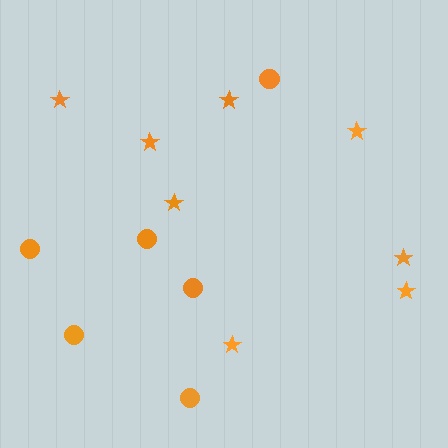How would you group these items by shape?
There are 2 groups: one group of circles (6) and one group of stars (8).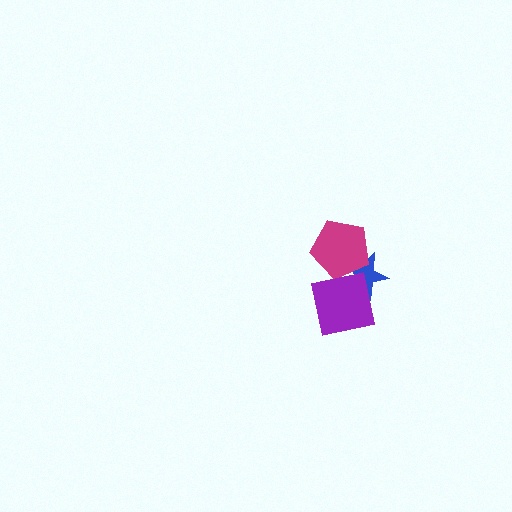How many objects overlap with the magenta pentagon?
2 objects overlap with the magenta pentagon.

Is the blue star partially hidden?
Yes, it is partially covered by another shape.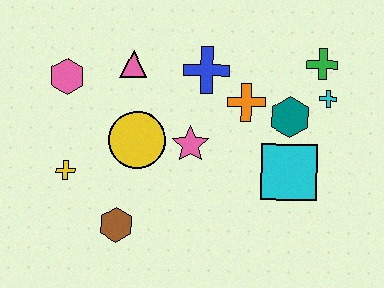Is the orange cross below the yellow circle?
No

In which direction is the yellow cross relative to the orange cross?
The yellow cross is to the left of the orange cross.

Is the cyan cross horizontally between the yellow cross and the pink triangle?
No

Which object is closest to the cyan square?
The teal hexagon is closest to the cyan square.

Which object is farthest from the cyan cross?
The yellow cross is farthest from the cyan cross.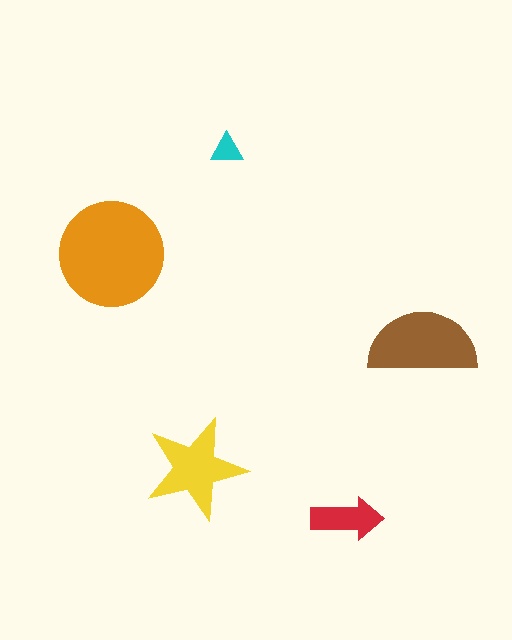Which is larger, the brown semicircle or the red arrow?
The brown semicircle.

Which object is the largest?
The orange circle.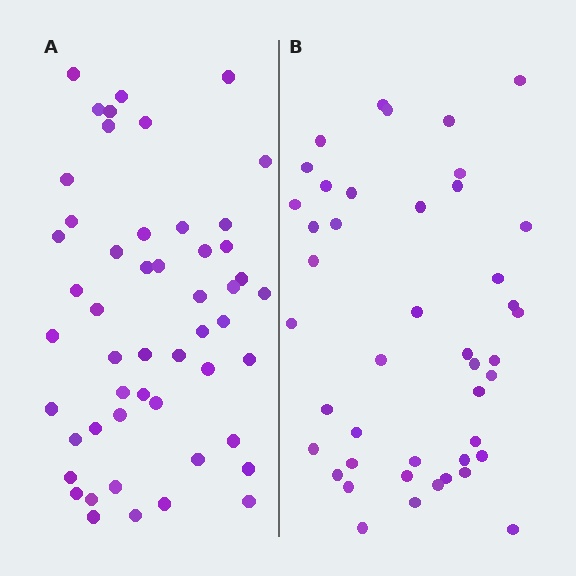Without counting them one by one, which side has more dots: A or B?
Region A (the left region) has more dots.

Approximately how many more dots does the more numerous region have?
Region A has roughly 8 or so more dots than region B.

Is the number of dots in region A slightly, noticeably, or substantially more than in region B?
Region A has only slightly more — the two regions are fairly close. The ratio is roughly 1.2 to 1.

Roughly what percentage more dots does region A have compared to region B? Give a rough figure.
About 15% more.